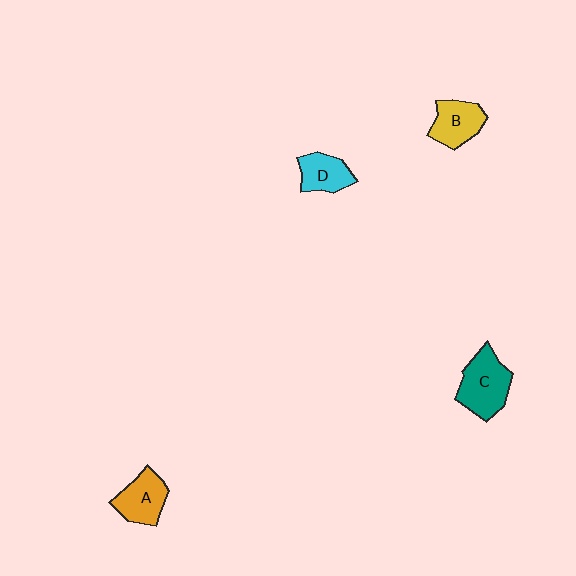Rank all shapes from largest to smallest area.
From largest to smallest: C (teal), A (orange), B (yellow), D (cyan).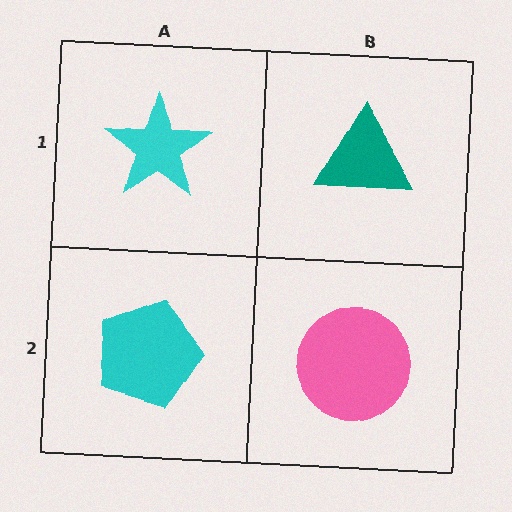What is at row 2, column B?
A pink circle.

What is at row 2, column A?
A cyan pentagon.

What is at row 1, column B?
A teal triangle.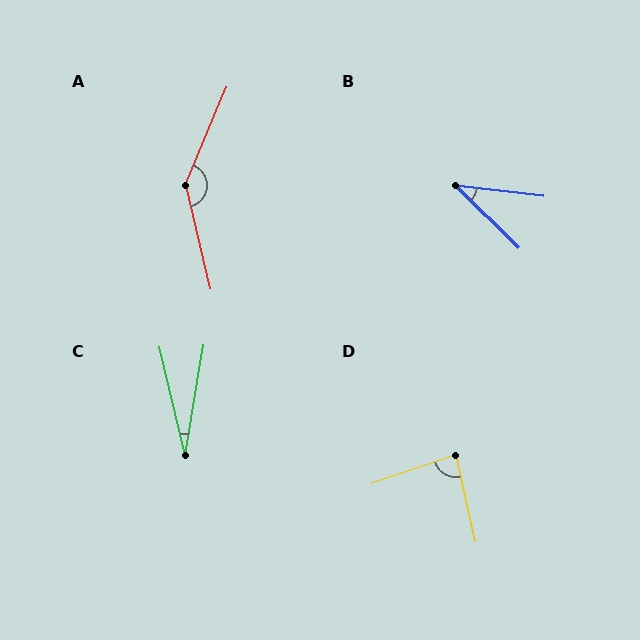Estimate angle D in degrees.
Approximately 84 degrees.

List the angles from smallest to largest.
C (23°), B (38°), D (84°), A (144°).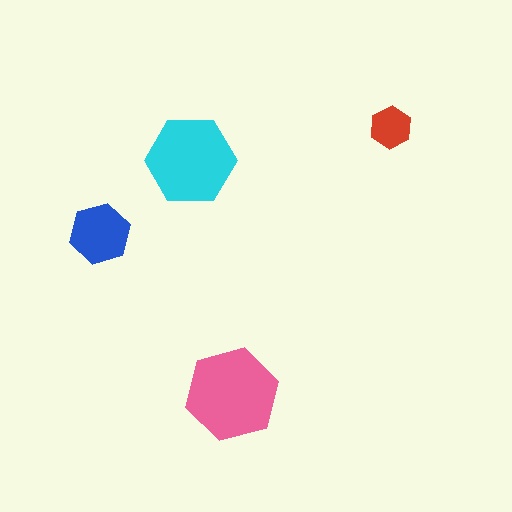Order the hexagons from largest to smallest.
the pink one, the cyan one, the blue one, the red one.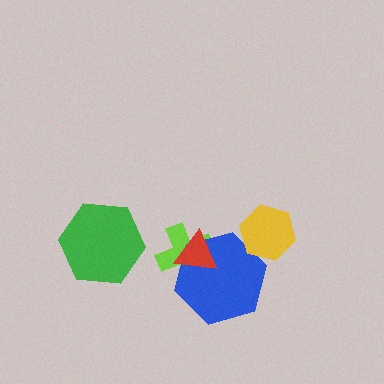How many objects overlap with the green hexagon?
0 objects overlap with the green hexagon.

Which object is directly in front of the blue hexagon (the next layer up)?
The yellow hexagon is directly in front of the blue hexagon.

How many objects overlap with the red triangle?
2 objects overlap with the red triangle.